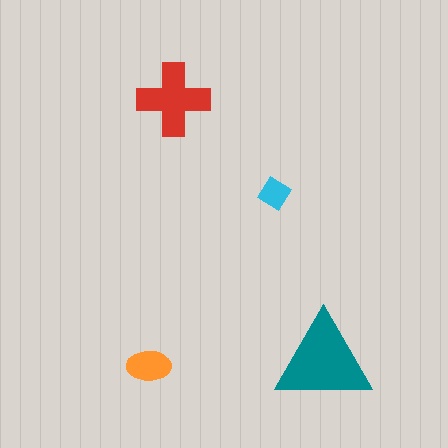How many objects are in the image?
There are 4 objects in the image.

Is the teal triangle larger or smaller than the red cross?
Larger.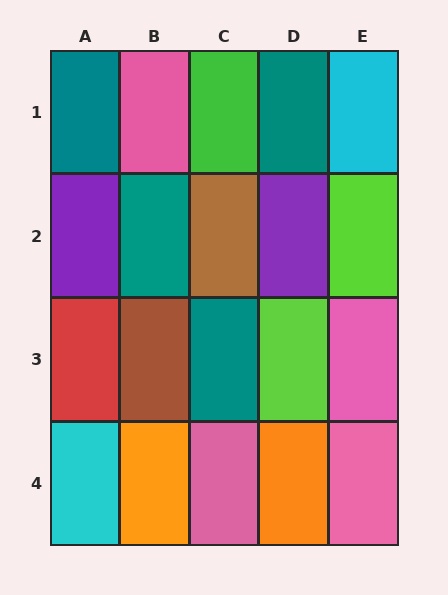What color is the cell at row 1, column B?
Pink.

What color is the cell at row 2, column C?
Brown.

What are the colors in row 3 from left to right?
Red, brown, teal, lime, pink.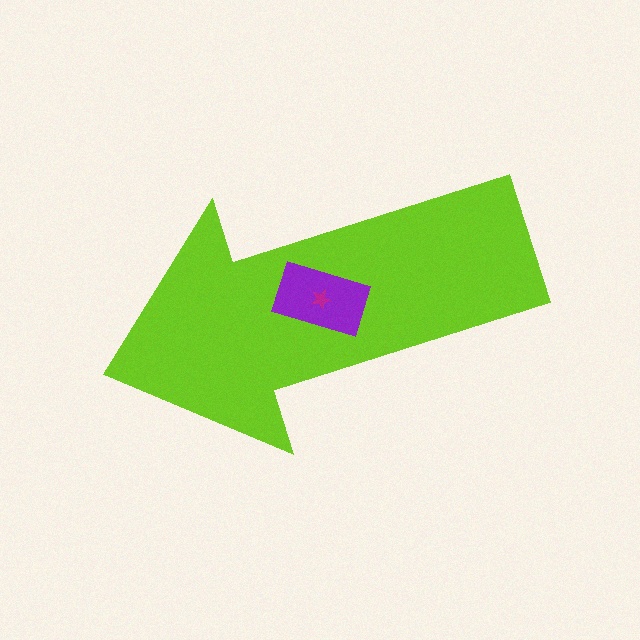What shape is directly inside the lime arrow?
The purple rectangle.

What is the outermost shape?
The lime arrow.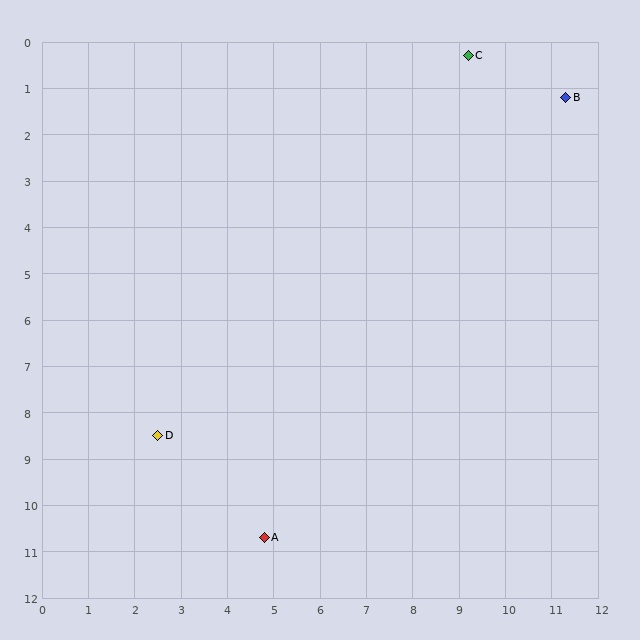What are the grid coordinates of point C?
Point C is at approximately (9.2, 0.3).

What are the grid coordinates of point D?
Point D is at approximately (2.5, 8.5).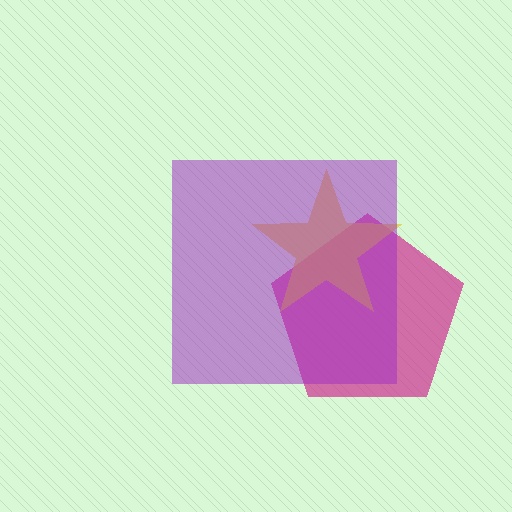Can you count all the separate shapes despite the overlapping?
Yes, there are 3 separate shapes.